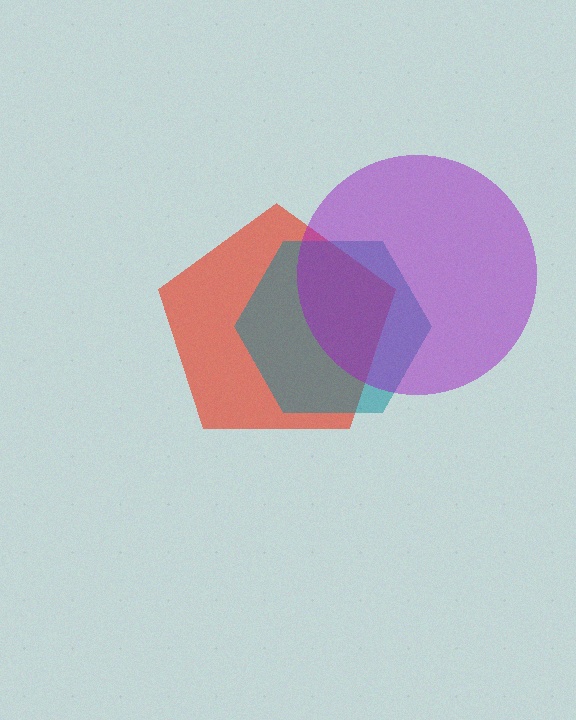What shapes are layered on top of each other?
The layered shapes are: a red pentagon, a teal hexagon, a purple circle.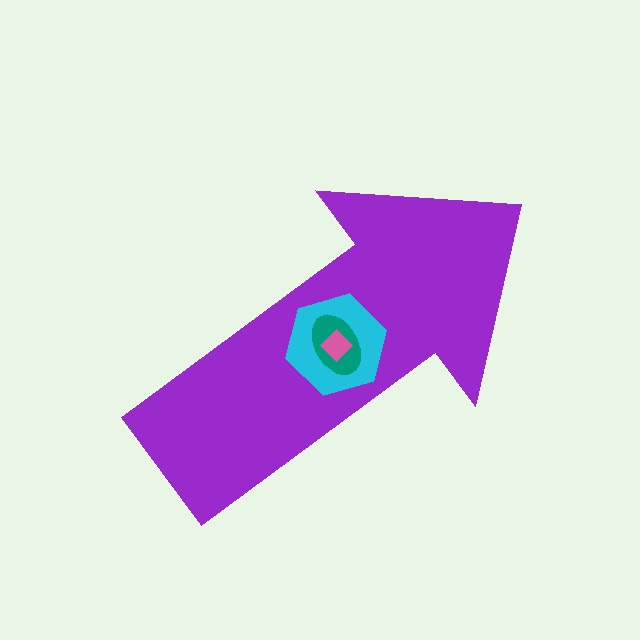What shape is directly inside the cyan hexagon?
The teal ellipse.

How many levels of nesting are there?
4.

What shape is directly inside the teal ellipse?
The pink diamond.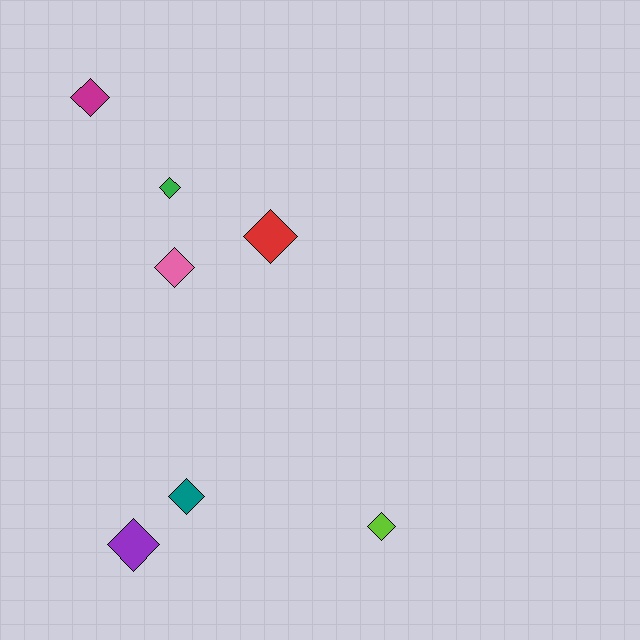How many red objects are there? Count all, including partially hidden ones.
There is 1 red object.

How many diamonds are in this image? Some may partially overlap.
There are 7 diamonds.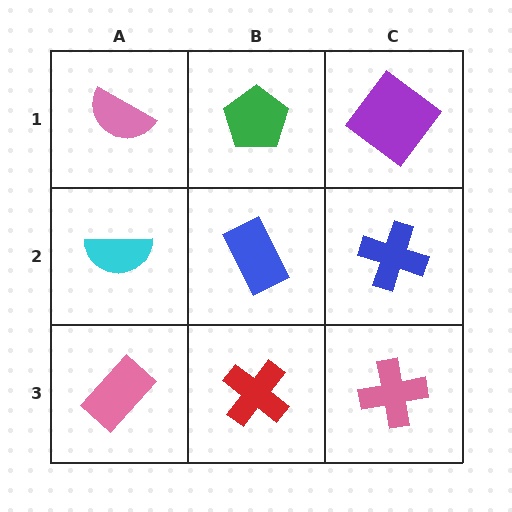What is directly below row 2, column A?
A pink rectangle.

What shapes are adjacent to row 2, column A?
A pink semicircle (row 1, column A), a pink rectangle (row 3, column A), a blue rectangle (row 2, column B).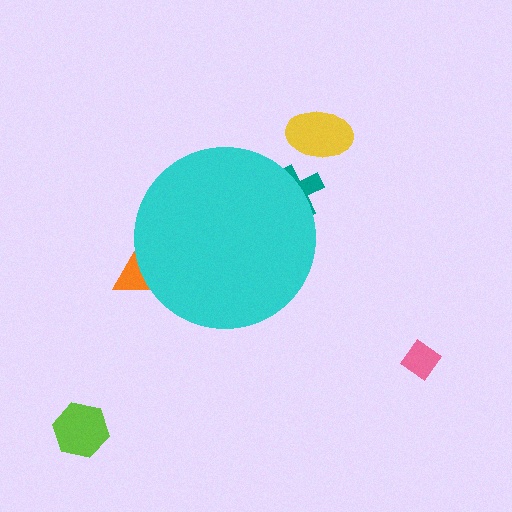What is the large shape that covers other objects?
A cyan circle.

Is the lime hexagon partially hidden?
No, the lime hexagon is fully visible.